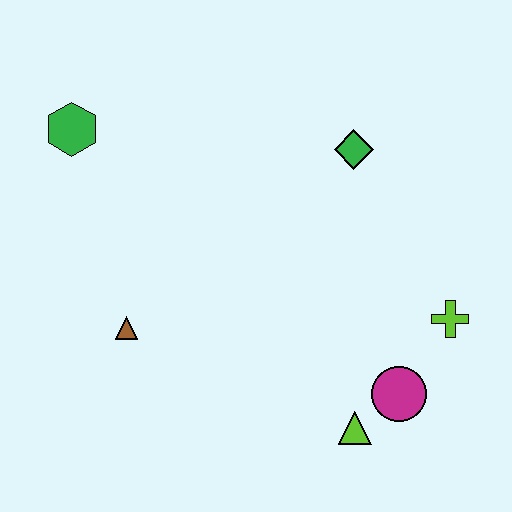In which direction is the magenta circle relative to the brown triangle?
The magenta circle is to the right of the brown triangle.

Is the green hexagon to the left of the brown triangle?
Yes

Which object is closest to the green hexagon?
The brown triangle is closest to the green hexagon.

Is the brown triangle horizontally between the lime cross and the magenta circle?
No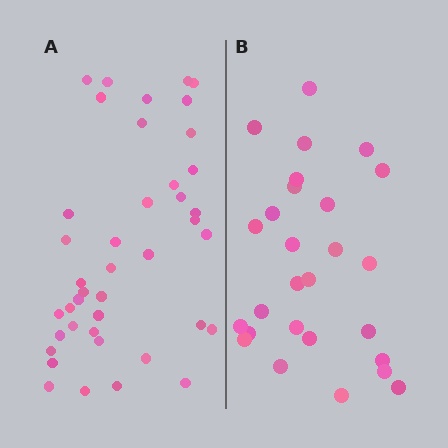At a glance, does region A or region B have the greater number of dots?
Region A (the left region) has more dots.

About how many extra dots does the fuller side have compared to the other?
Region A has approximately 15 more dots than region B.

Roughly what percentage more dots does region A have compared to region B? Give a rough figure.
About 50% more.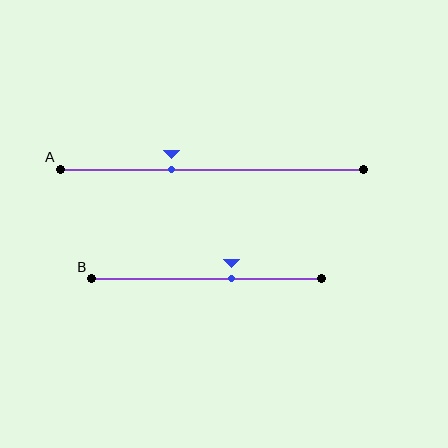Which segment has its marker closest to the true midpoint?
Segment B has its marker closest to the true midpoint.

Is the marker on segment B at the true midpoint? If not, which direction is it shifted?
No, the marker on segment B is shifted to the right by about 11% of the segment length.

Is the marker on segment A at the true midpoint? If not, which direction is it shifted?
No, the marker on segment A is shifted to the left by about 13% of the segment length.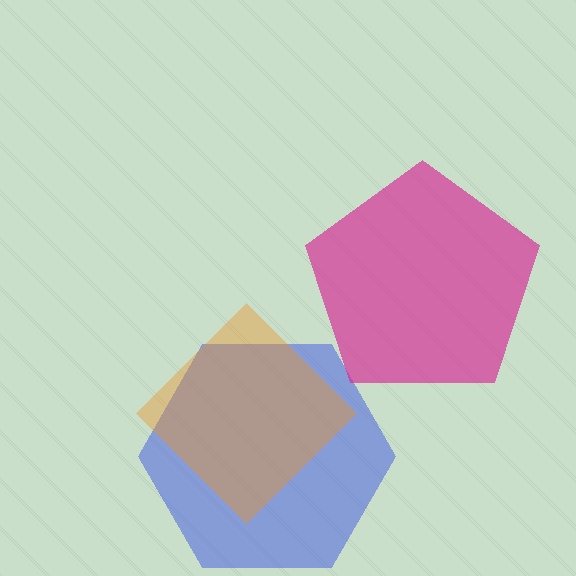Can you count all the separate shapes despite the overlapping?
Yes, there are 3 separate shapes.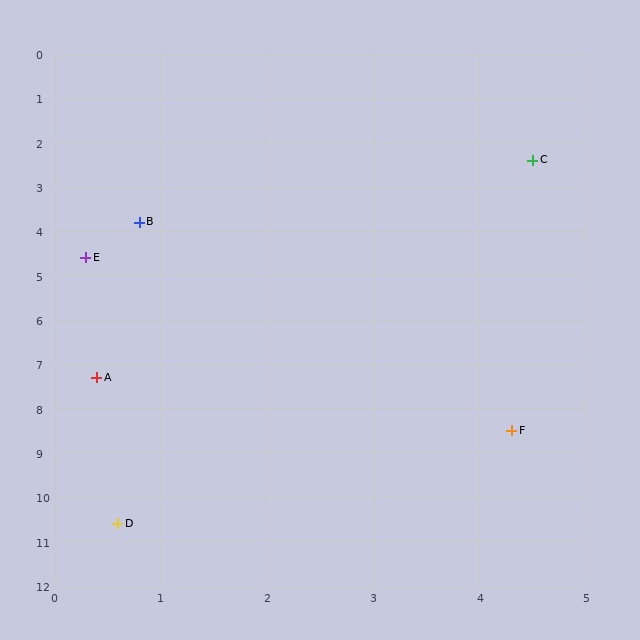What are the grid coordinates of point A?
Point A is at approximately (0.4, 7.3).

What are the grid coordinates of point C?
Point C is at approximately (4.5, 2.4).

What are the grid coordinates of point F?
Point F is at approximately (4.3, 8.5).